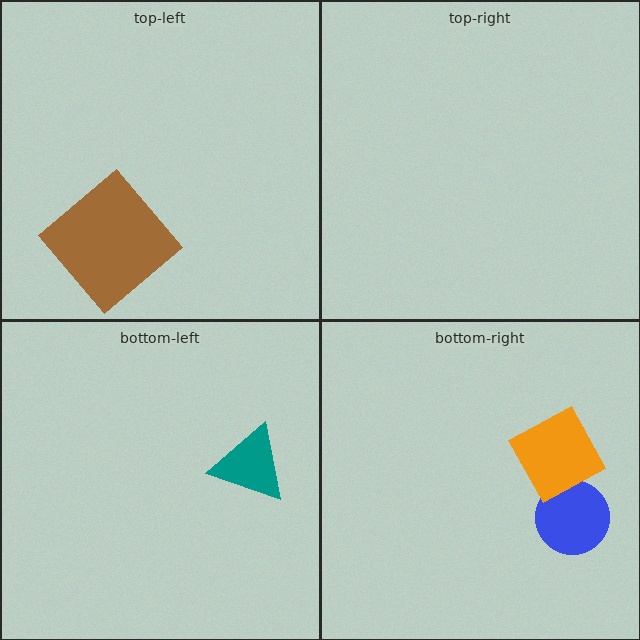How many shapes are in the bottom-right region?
2.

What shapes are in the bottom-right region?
The blue circle, the orange diamond.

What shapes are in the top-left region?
The brown diamond.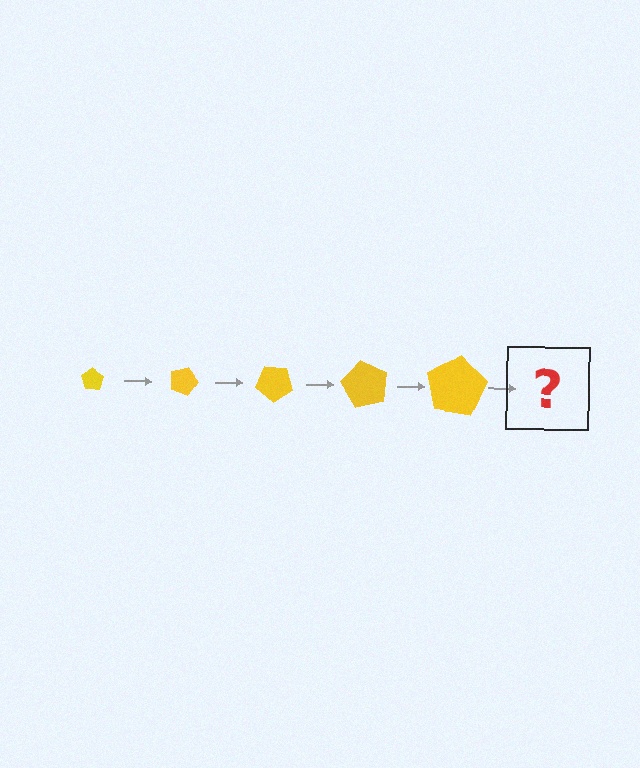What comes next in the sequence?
The next element should be a pentagon, larger than the previous one and rotated 100 degrees from the start.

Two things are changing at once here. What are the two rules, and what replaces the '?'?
The two rules are that the pentagon grows larger each step and it rotates 20 degrees each step. The '?' should be a pentagon, larger than the previous one and rotated 100 degrees from the start.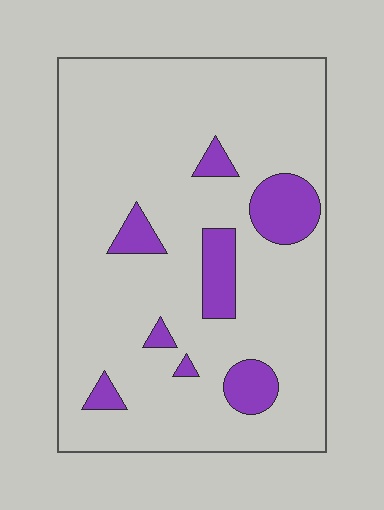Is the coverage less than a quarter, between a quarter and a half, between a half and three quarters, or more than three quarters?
Less than a quarter.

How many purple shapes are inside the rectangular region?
8.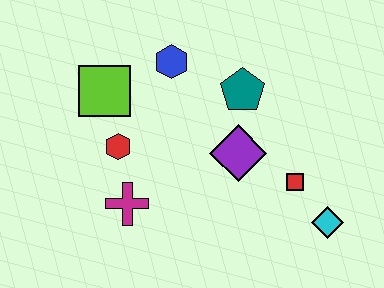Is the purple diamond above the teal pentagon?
No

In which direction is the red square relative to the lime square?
The red square is to the right of the lime square.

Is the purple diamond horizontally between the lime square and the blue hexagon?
No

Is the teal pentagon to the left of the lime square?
No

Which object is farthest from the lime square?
The cyan diamond is farthest from the lime square.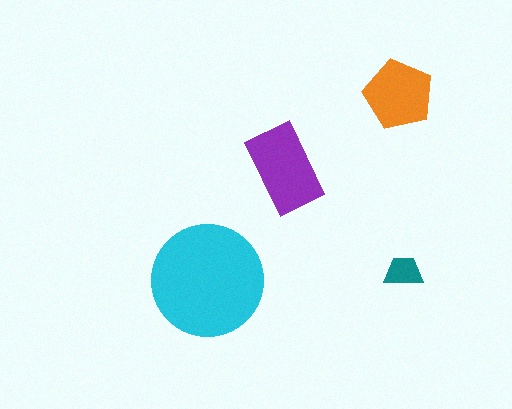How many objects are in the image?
There are 4 objects in the image.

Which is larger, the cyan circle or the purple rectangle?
The cyan circle.